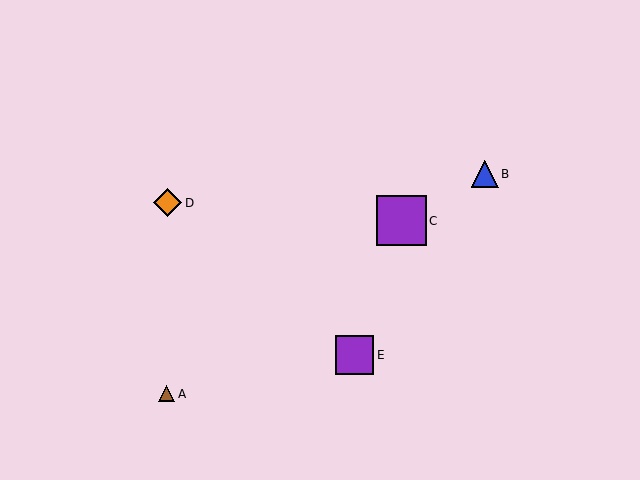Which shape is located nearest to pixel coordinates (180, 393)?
The brown triangle (labeled A) at (167, 394) is nearest to that location.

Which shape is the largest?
The purple square (labeled C) is the largest.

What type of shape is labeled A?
Shape A is a brown triangle.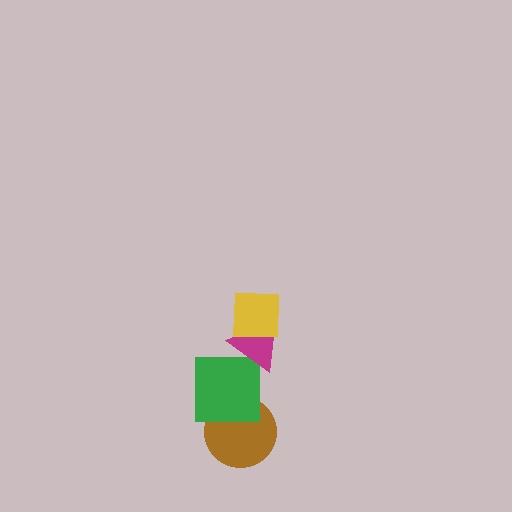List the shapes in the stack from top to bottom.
From top to bottom: the yellow square, the magenta triangle, the green square, the brown circle.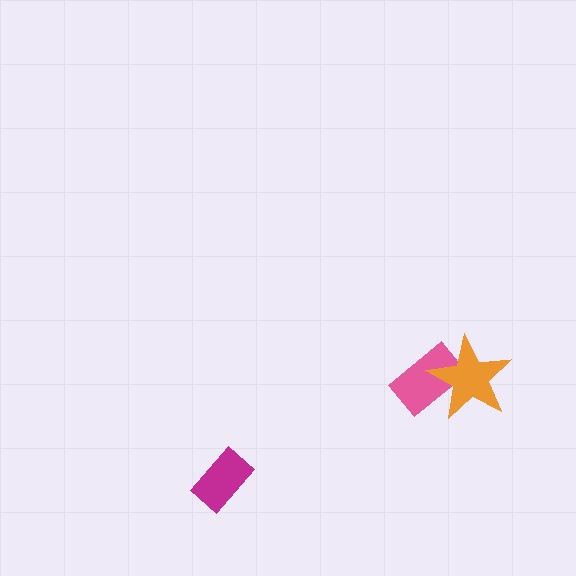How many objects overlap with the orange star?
1 object overlaps with the orange star.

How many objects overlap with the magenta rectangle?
0 objects overlap with the magenta rectangle.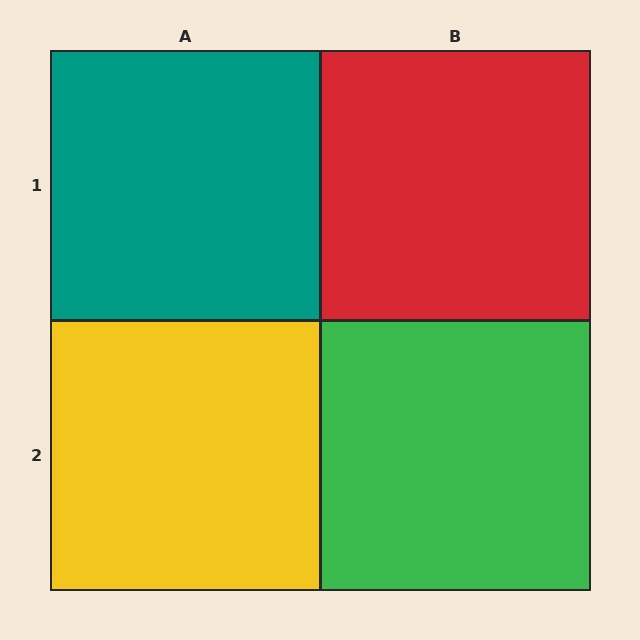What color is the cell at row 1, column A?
Teal.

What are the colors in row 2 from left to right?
Yellow, green.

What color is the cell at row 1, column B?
Red.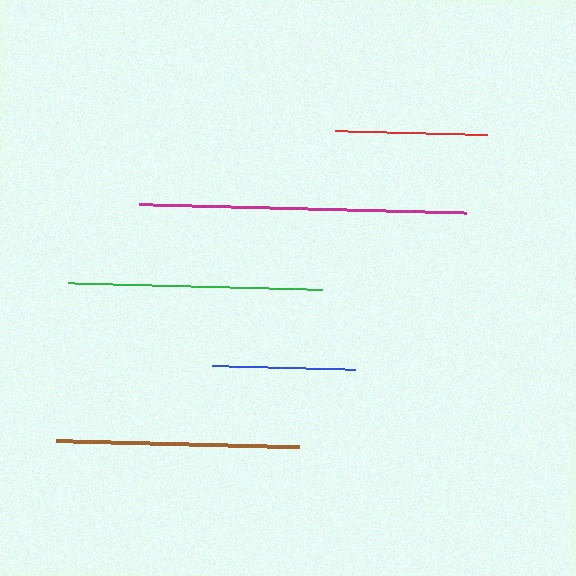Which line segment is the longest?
The magenta line is the longest at approximately 327 pixels.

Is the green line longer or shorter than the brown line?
The green line is longer than the brown line.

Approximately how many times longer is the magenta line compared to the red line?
The magenta line is approximately 2.2 times the length of the red line.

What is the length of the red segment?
The red segment is approximately 152 pixels long.